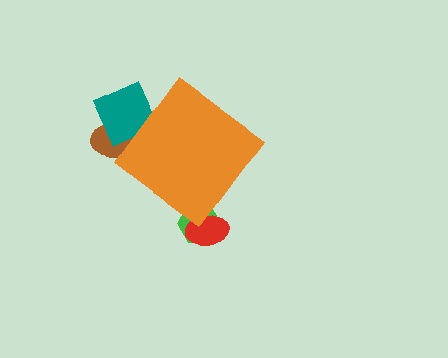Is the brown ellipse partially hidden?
Yes, the brown ellipse is partially hidden behind the orange diamond.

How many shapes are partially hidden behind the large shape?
4 shapes are partially hidden.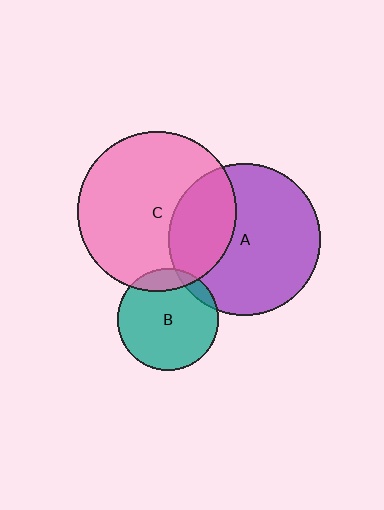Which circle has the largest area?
Circle C (pink).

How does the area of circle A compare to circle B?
Approximately 2.3 times.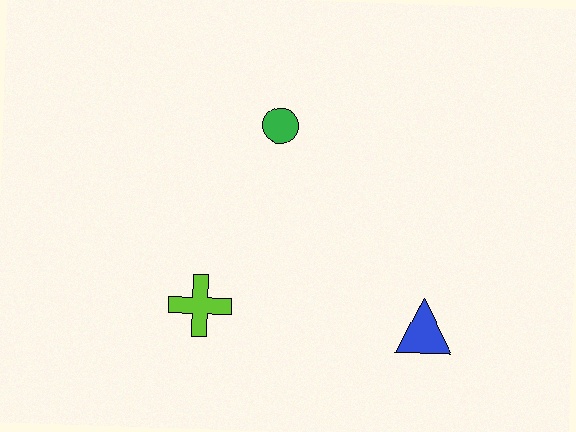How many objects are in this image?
There are 3 objects.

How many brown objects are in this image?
There are no brown objects.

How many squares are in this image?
There are no squares.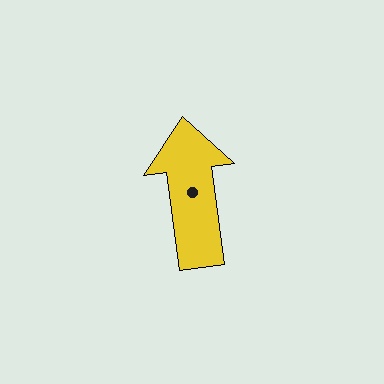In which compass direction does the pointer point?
North.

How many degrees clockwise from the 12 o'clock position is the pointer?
Approximately 353 degrees.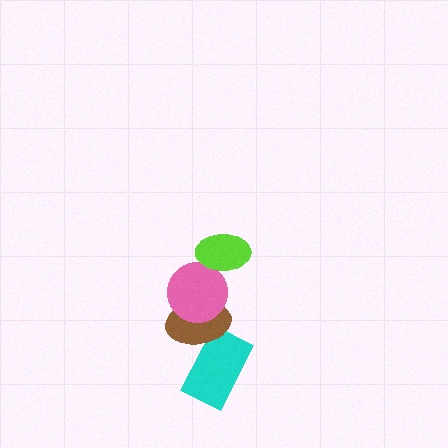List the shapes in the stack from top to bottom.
From top to bottom: the lime ellipse, the pink circle, the brown ellipse, the cyan rectangle.